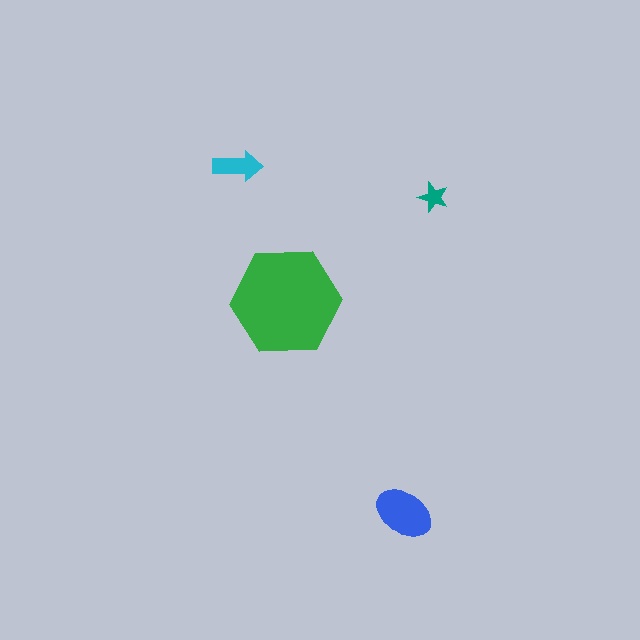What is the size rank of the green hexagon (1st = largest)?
1st.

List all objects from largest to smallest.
The green hexagon, the blue ellipse, the cyan arrow, the teal star.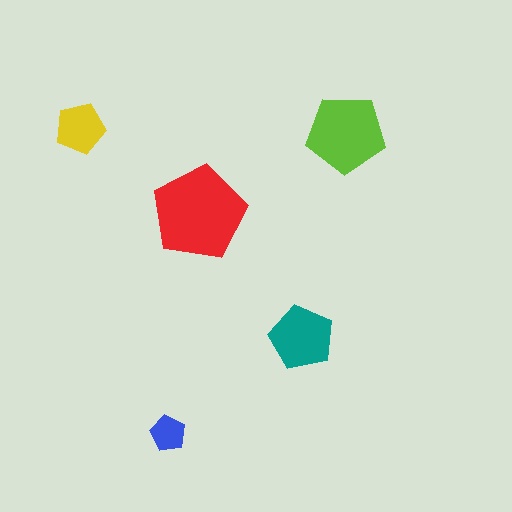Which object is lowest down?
The blue pentagon is bottommost.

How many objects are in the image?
There are 5 objects in the image.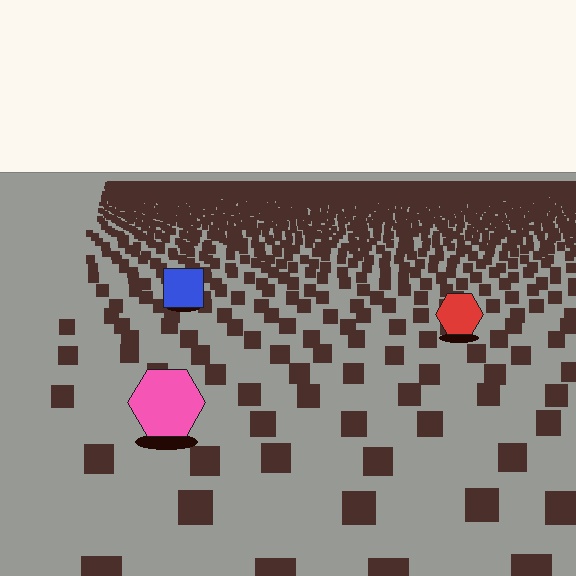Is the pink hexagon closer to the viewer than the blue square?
Yes. The pink hexagon is closer — you can tell from the texture gradient: the ground texture is coarser near it.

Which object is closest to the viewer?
The pink hexagon is closest. The texture marks near it are larger and more spread out.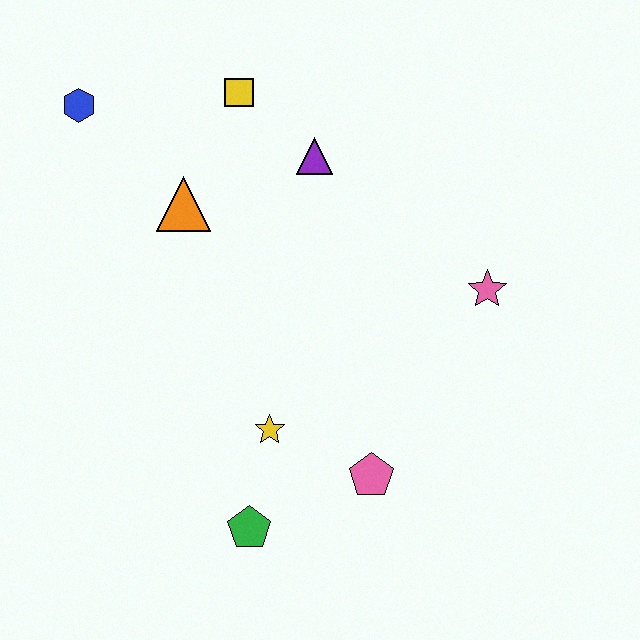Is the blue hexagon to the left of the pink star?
Yes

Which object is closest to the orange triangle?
The yellow square is closest to the orange triangle.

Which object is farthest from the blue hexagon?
The pink pentagon is farthest from the blue hexagon.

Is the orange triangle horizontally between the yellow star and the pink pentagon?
No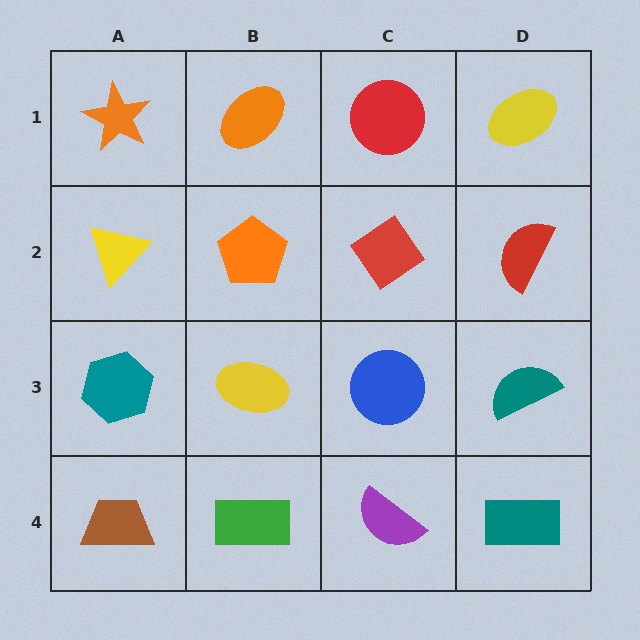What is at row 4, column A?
A brown trapezoid.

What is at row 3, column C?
A blue circle.